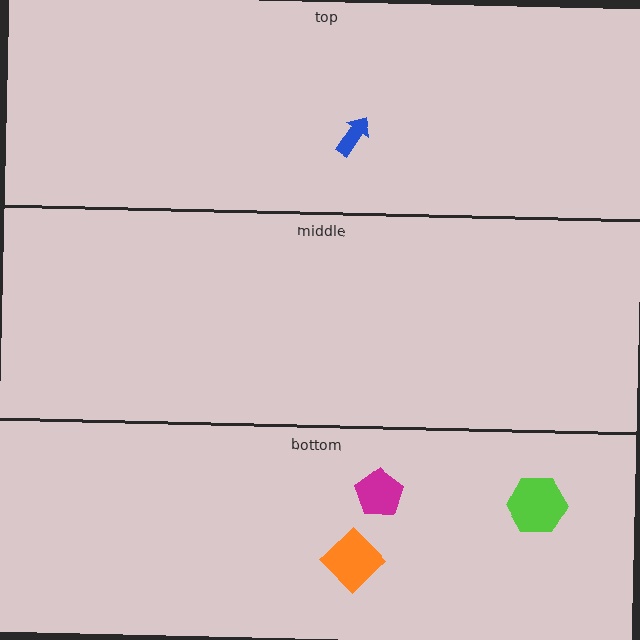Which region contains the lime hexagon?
The bottom region.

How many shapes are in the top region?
1.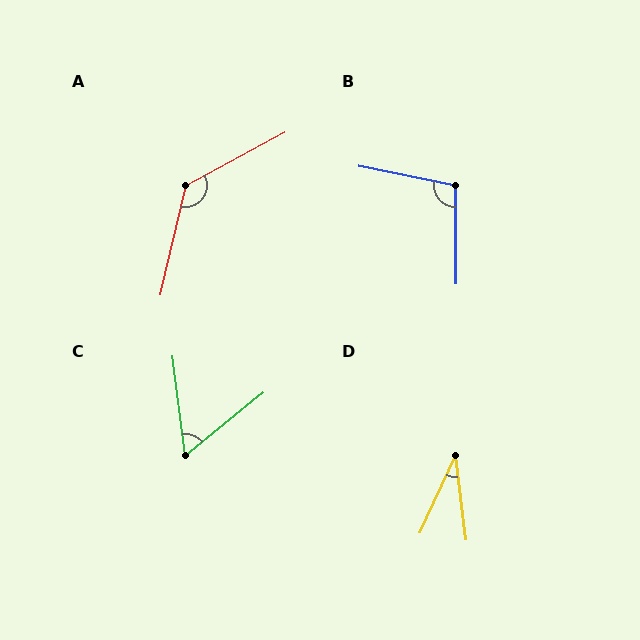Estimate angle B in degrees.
Approximately 102 degrees.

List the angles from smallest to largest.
D (32°), C (58°), B (102°), A (131°).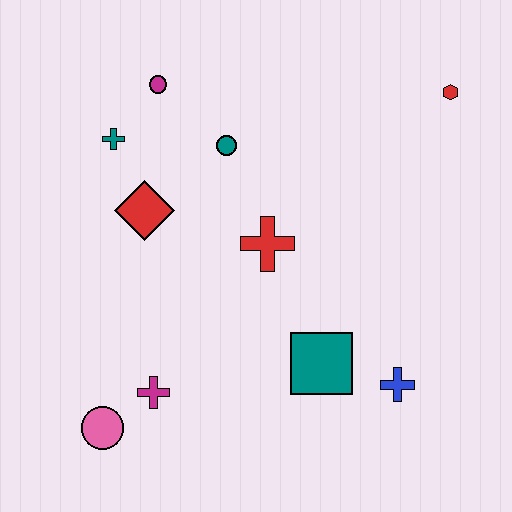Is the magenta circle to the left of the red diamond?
No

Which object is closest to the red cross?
The teal circle is closest to the red cross.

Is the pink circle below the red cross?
Yes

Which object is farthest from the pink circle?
The red hexagon is farthest from the pink circle.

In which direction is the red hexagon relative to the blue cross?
The red hexagon is above the blue cross.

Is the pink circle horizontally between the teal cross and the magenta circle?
No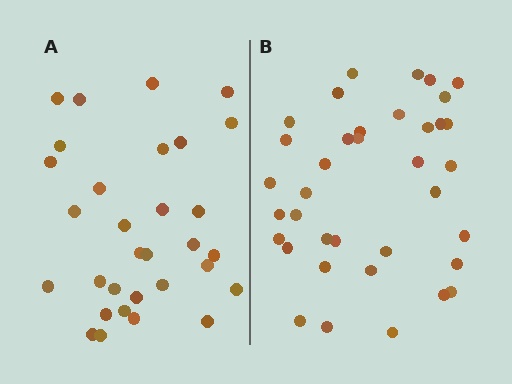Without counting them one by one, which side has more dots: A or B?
Region B (the right region) has more dots.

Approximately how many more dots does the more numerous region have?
Region B has about 6 more dots than region A.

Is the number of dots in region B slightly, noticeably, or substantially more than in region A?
Region B has only slightly more — the two regions are fairly close. The ratio is roughly 1.2 to 1.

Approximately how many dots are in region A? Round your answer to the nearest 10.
About 30 dots. (The exact count is 31, which rounds to 30.)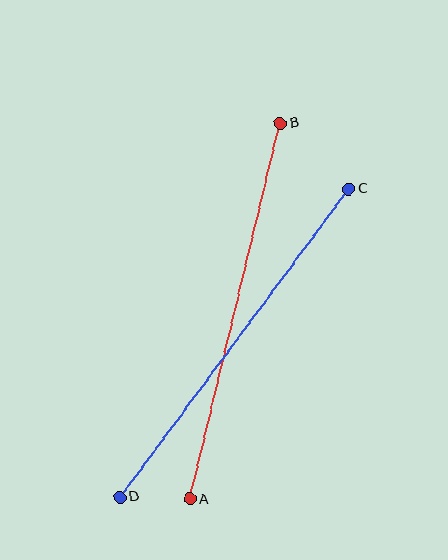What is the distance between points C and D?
The distance is approximately 384 pixels.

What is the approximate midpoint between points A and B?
The midpoint is at approximately (235, 311) pixels.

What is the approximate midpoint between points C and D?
The midpoint is at approximately (234, 343) pixels.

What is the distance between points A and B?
The distance is approximately 387 pixels.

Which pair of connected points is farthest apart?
Points A and B are farthest apart.